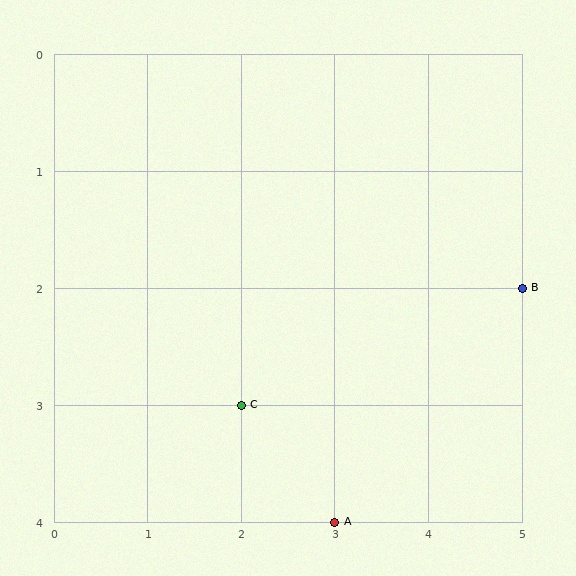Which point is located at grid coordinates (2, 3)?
Point C is at (2, 3).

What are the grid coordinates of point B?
Point B is at grid coordinates (5, 2).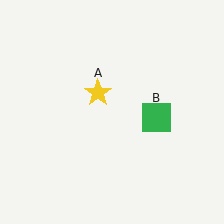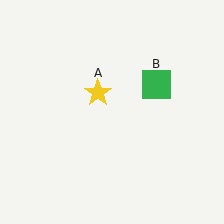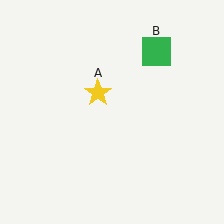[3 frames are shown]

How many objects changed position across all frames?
1 object changed position: green square (object B).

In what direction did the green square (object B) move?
The green square (object B) moved up.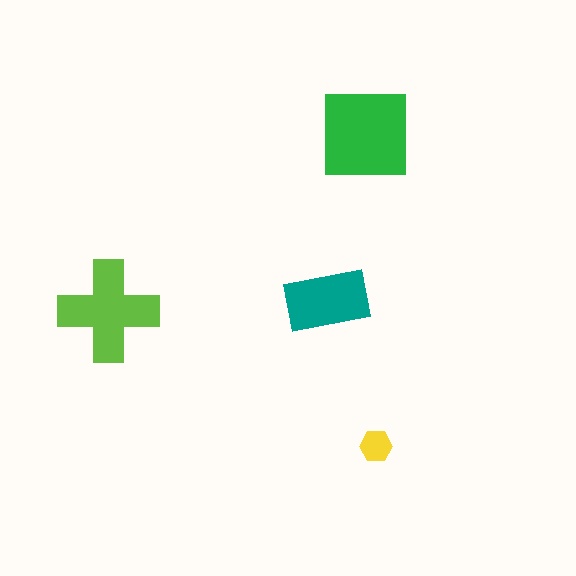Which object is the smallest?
The yellow hexagon.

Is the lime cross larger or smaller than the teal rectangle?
Larger.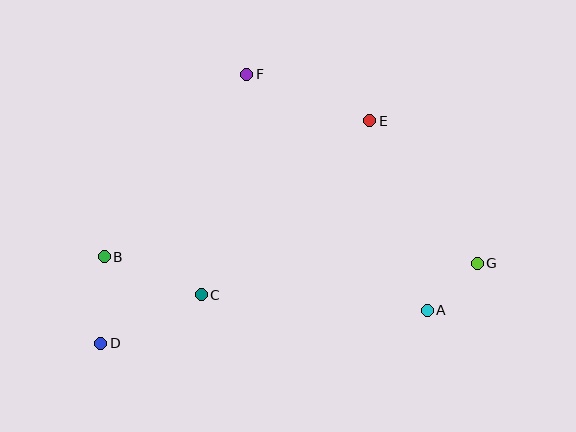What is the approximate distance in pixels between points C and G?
The distance between C and G is approximately 278 pixels.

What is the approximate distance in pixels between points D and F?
The distance between D and F is approximately 306 pixels.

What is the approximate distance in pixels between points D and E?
The distance between D and E is approximately 349 pixels.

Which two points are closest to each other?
Points A and G are closest to each other.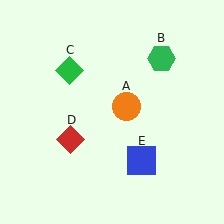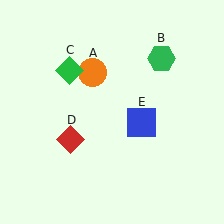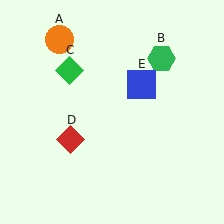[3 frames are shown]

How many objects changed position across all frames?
2 objects changed position: orange circle (object A), blue square (object E).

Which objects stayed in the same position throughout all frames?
Green hexagon (object B) and green diamond (object C) and red diamond (object D) remained stationary.